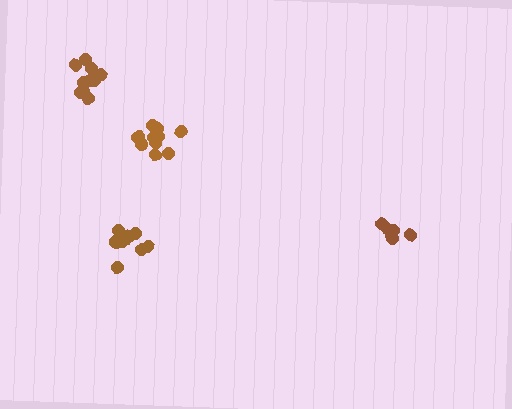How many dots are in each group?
Group 1: 6 dots, Group 2: 10 dots, Group 3: 10 dots, Group 4: 12 dots (38 total).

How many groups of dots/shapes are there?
There are 4 groups.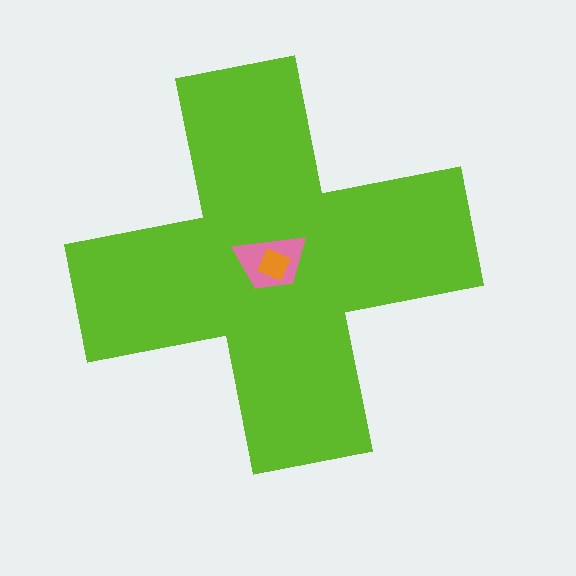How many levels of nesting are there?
3.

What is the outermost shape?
The lime cross.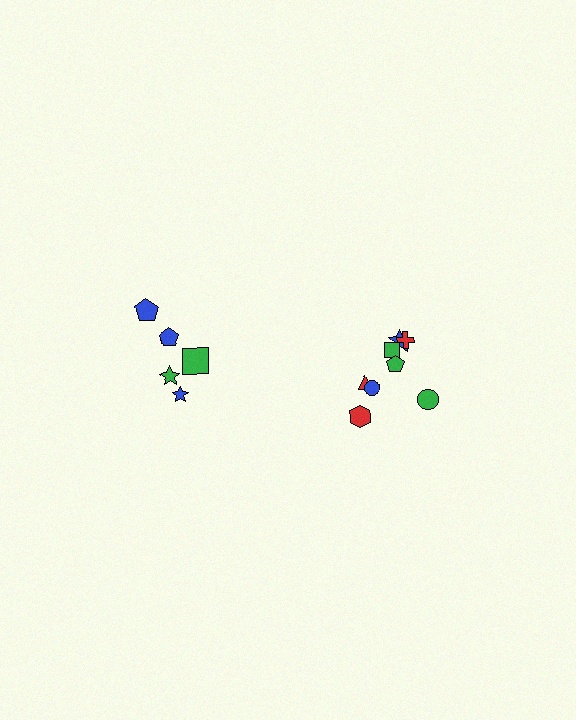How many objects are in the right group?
There are 8 objects.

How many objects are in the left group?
There are 5 objects.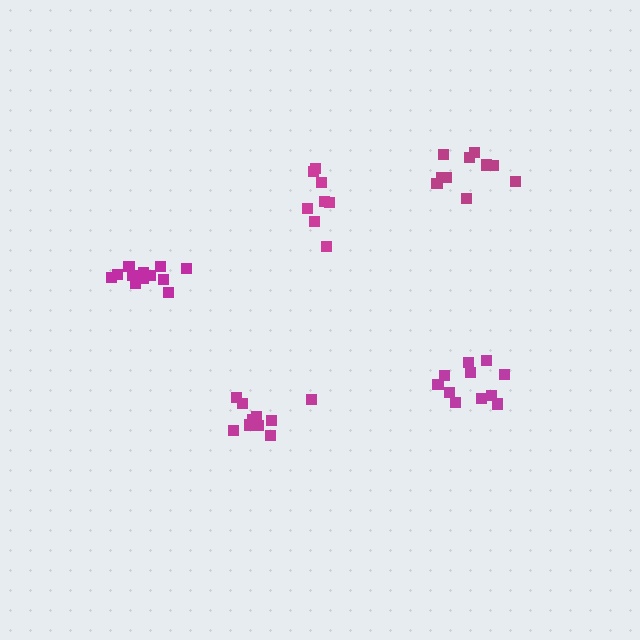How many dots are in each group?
Group 1: 10 dots, Group 2: 11 dots, Group 3: 10 dots, Group 4: 8 dots, Group 5: 13 dots (52 total).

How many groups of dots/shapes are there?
There are 5 groups.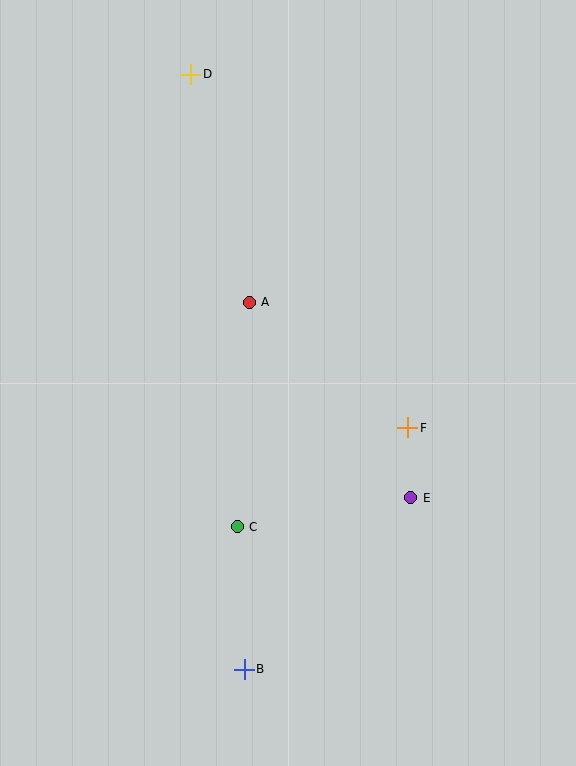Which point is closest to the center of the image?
Point A at (249, 302) is closest to the center.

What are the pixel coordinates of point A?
Point A is at (249, 302).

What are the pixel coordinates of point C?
Point C is at (237, 527).